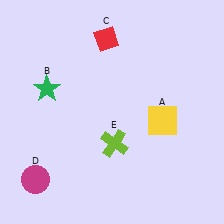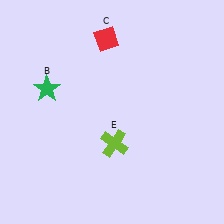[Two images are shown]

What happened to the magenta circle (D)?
The magenta circle (D) was removed in Image 2. It was in the bottom-left area of Image 1.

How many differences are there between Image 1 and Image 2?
There are 2 differences between the two images.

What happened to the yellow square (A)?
The yellow square (A) was removed in Image 2. It was in the bottom-right area of Image 1.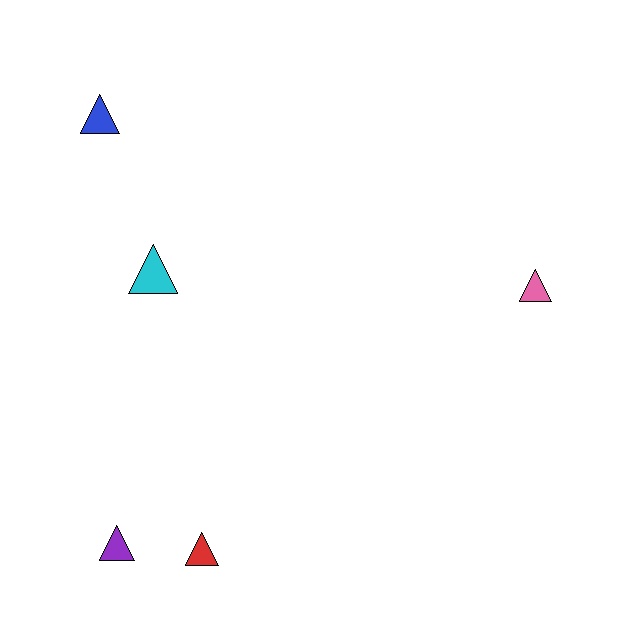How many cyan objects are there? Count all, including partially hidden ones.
There is 1 cyan object.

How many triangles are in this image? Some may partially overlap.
There are 5 triangles.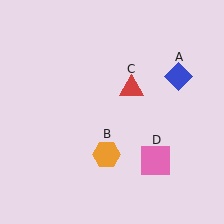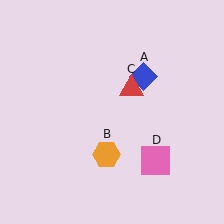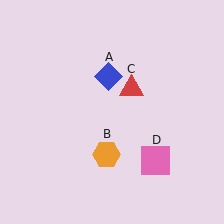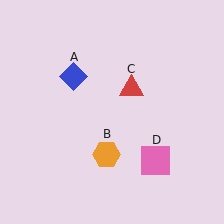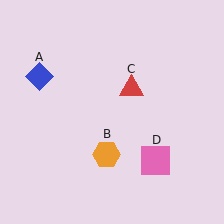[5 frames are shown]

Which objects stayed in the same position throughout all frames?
Orange hexagon (object B) and red triangle (object C) and pink square (object D) remained stationary.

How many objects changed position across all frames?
1 object changed position: blue diamond (object A).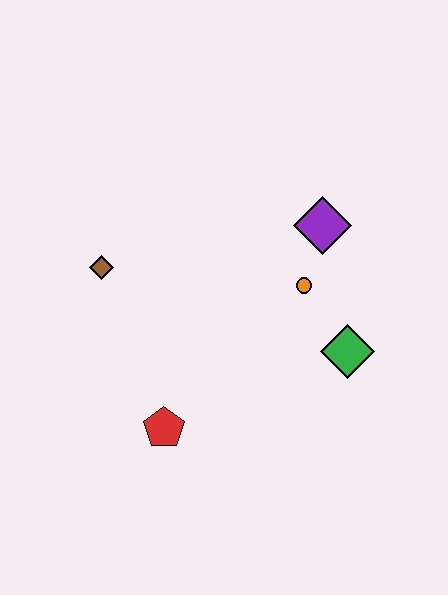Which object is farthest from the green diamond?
The brown diamond is farthest from the green diamond.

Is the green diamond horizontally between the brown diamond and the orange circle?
No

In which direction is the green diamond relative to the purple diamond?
The green diamond is below the purple diamond.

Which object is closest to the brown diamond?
The red pentagon is closest to the brown diamond.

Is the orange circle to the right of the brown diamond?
Yes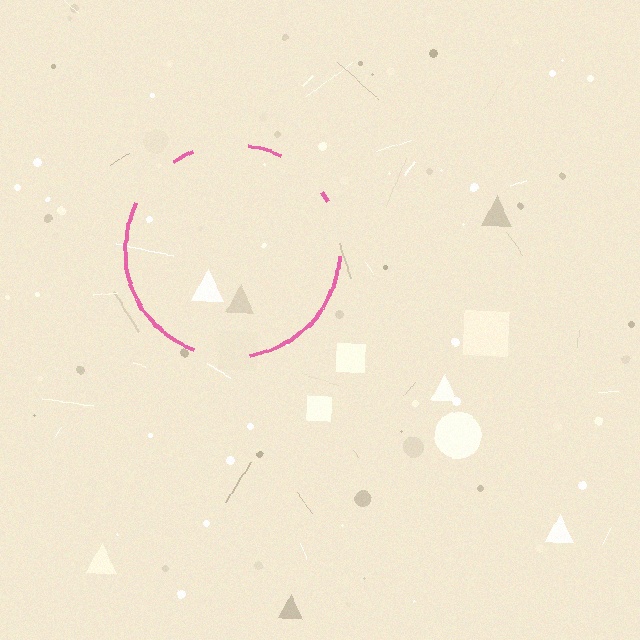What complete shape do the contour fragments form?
The contour fragments form a circle.